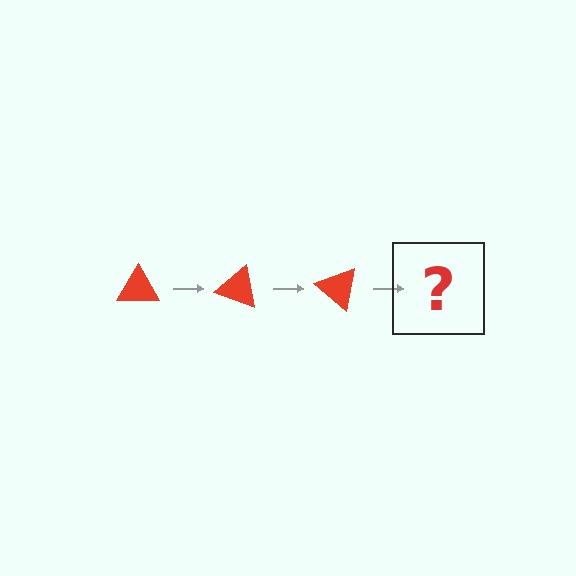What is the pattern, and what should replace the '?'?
The pattern is that the triangle rotates 20 degrees each step. The '?' should be a red triangle rotated 60 degrees.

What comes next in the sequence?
The next element should be a red triangle rotated 60 degrees.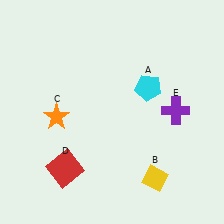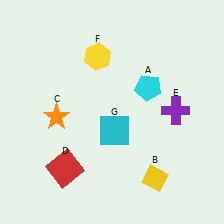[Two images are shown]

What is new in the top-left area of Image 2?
A yellow hexagon (F) was added in the top-left area of Image 2.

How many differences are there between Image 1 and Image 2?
There are 2 differences between the two images.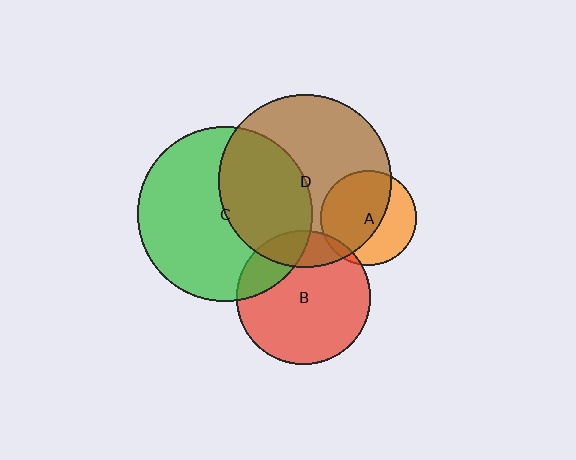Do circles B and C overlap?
Yes.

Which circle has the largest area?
Circle C (green).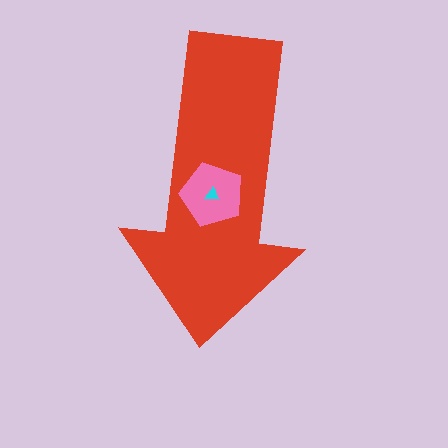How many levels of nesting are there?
3.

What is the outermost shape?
The red arrow.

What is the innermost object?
The cyan triangle.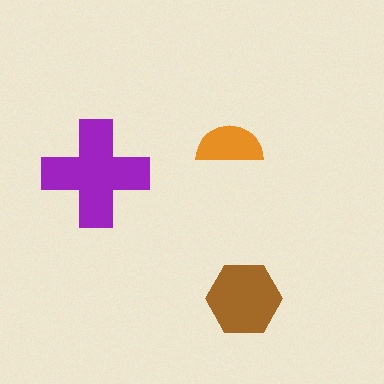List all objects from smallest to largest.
The orange semicircle, the brown hexagon, the purple cross.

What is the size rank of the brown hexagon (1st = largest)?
2nd.